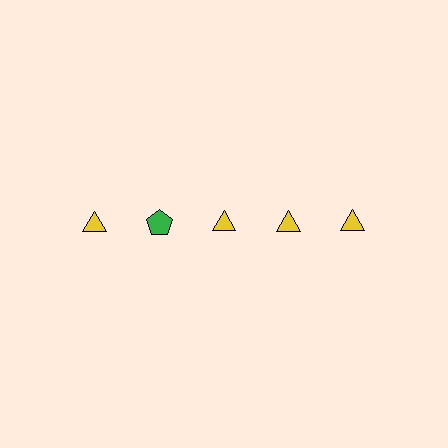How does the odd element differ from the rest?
It differs in both color (green instead of yellow) and shape (pentagon instead of triangle).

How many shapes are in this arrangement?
There are 5 shapes arranged in a grid pattern.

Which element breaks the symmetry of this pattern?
The green pentagon in the top row, second from left column breaks the symmetry. All other shapes are yellow triangles.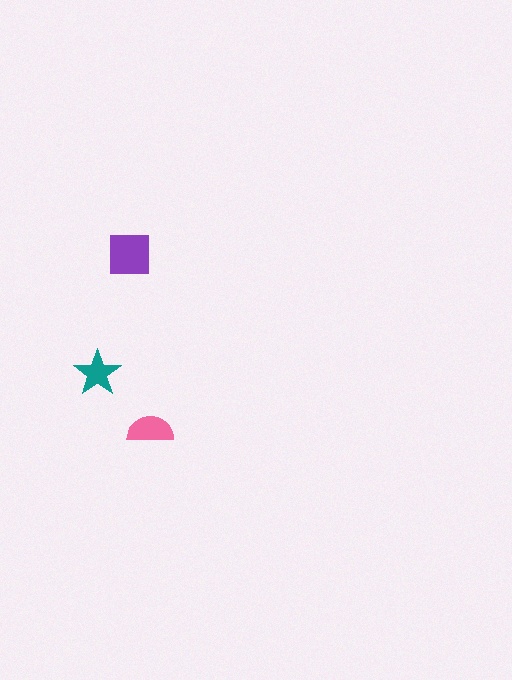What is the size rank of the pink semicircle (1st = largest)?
2nd.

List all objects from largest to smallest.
The purple square, the pink semicircle, the teal star.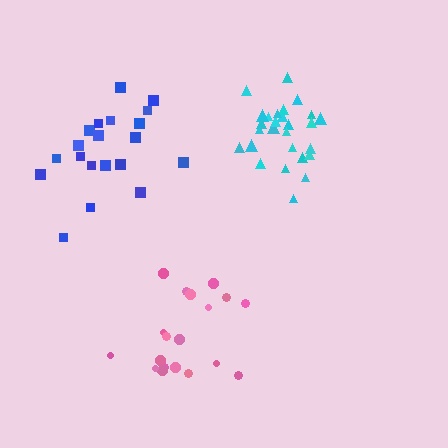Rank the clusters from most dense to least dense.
cyan, blue, pink.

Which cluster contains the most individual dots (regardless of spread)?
Cyan (27).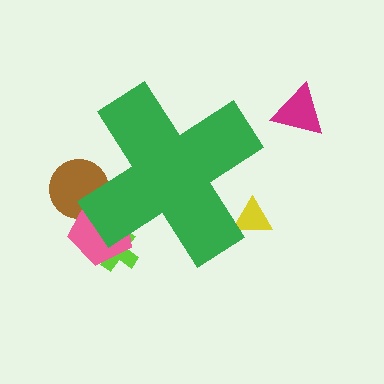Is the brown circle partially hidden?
Yes, the brown circle is partially hidden behind the green cross.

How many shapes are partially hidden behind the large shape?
4 shapes are partially hidden.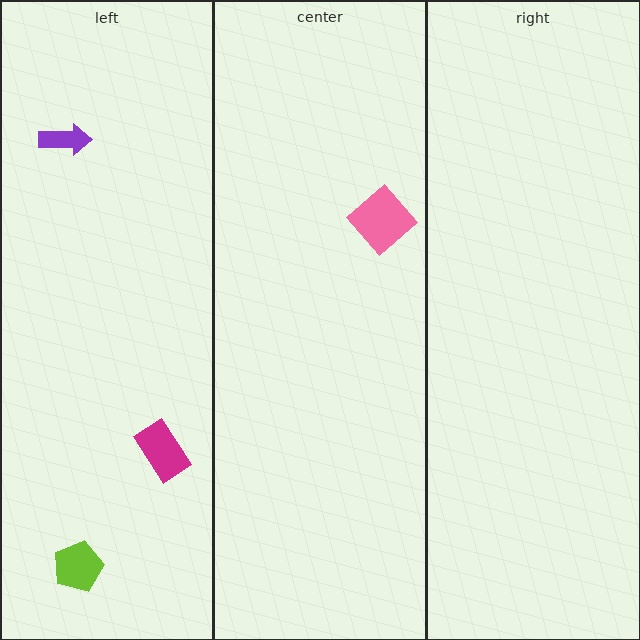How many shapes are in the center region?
1.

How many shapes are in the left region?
3.